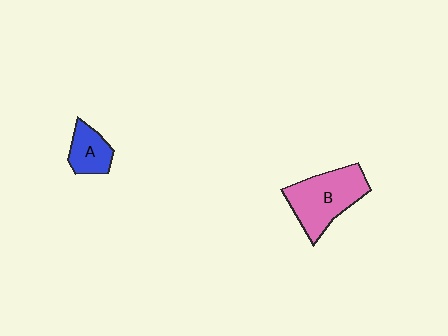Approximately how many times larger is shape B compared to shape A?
Approximately 2.1 times.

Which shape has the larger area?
Shape B (pink).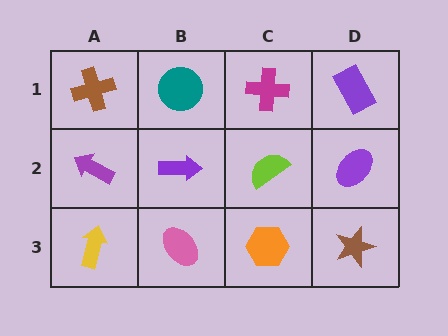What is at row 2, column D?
A purple ellipse.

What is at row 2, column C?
A lime semicircle.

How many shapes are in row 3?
4 shapes.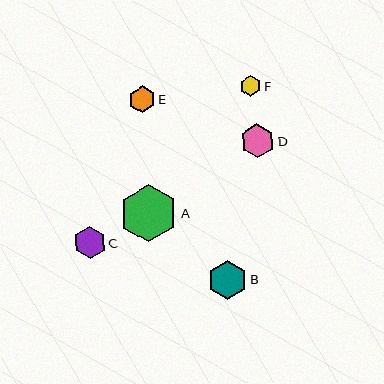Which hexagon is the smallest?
Hexagon F is the smallest with a size of approximately 21 pixels.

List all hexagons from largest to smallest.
From largest to smallest: A, B, D, C, E, F.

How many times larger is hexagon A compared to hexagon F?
Hexagon A is approximately 2.7 times the size of hexagon F.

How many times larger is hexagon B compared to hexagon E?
Hexagon B is approximately 1.5 times the size of hexagon E.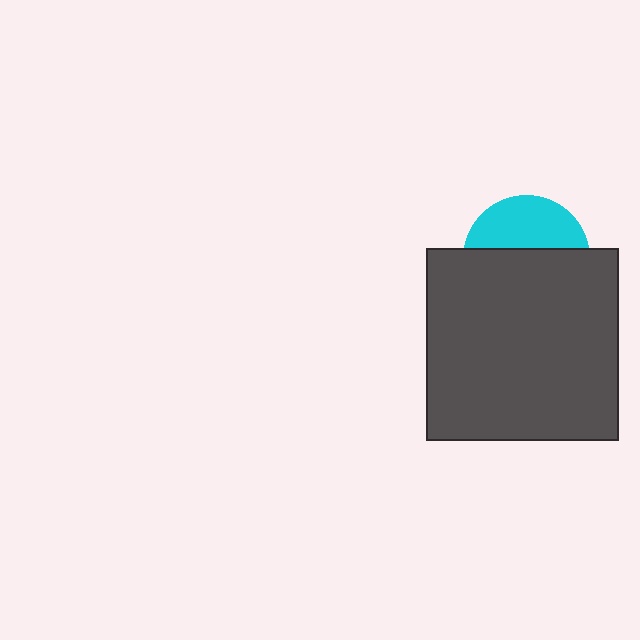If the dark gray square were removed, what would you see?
You would see the complete cyan circle.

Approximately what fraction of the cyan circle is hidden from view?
Roughly 61% of the cyan circle is hidden behind the dark gray square.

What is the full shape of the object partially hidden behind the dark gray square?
The partially hidden object is a cyan circle.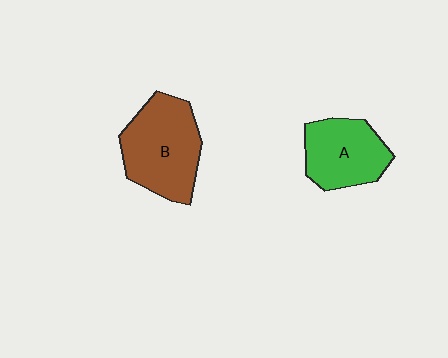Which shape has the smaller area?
Shape A (green).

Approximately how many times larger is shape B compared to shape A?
Approximately 1.3 times.